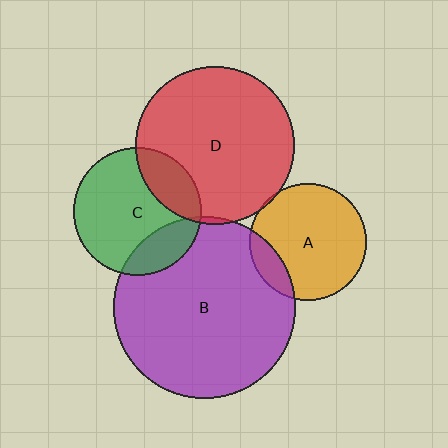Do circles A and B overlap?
Yes.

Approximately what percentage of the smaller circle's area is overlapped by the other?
Approximately 15%.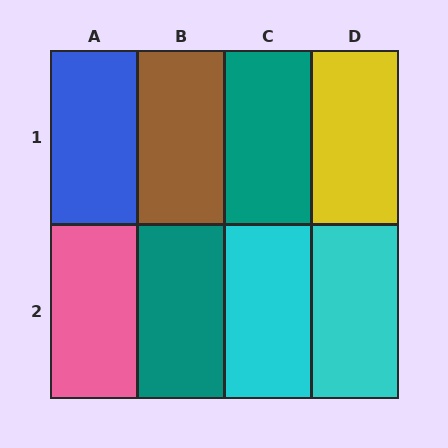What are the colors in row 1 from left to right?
Blue, brown, teal, yellow.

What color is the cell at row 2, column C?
Cyan.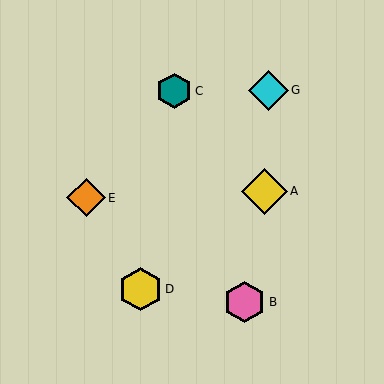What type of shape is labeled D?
Shape D is a yellow hexagon.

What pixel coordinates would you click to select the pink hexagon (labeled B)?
Click at (245, 302) to select the pink hexagon B.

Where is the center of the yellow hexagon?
The center of the yellow hexagon is at (140, 289).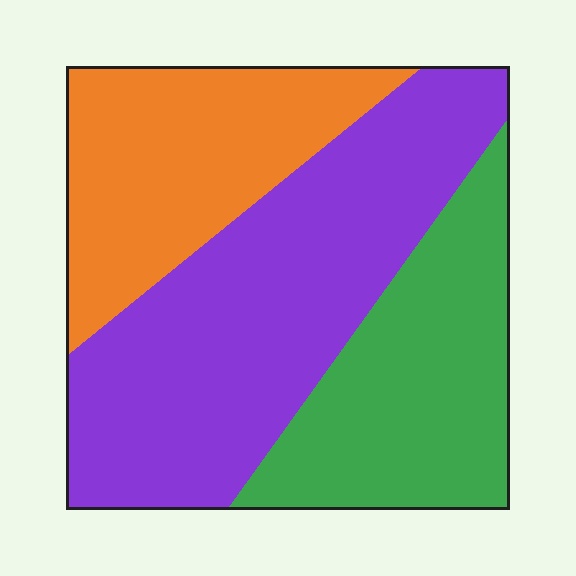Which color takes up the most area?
Purple, at roughly 45%.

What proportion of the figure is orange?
Orange covers 26% of the figure.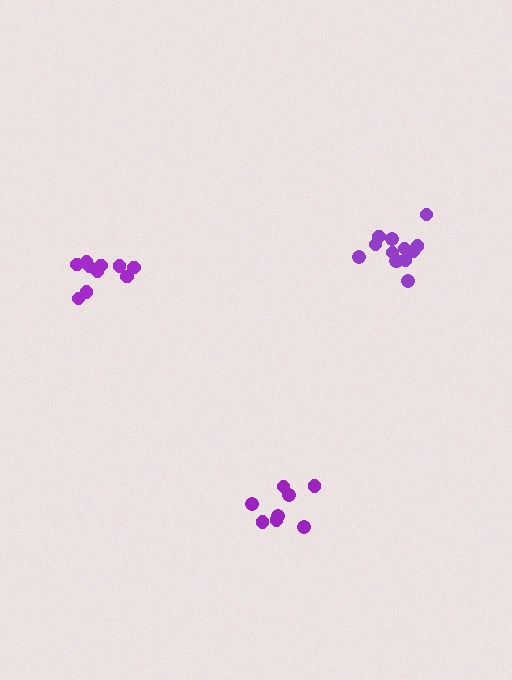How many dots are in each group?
Group 1: 13 dots, Group 2: 10 dots, Group 3: 8 dots (31 total).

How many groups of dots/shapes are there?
There are 3 groups.